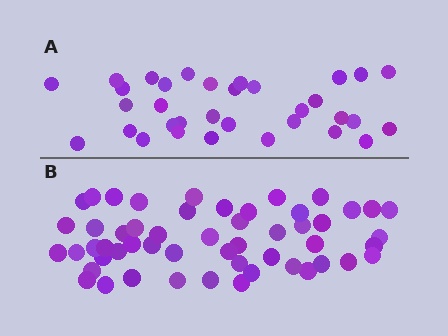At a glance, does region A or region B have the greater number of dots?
Region B (the bottom region) has more dots.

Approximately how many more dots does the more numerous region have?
Region B has approximately 20 more dots than region A.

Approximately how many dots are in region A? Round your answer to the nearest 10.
About 30 dots. (The exact count is 33, which rounds to 30.)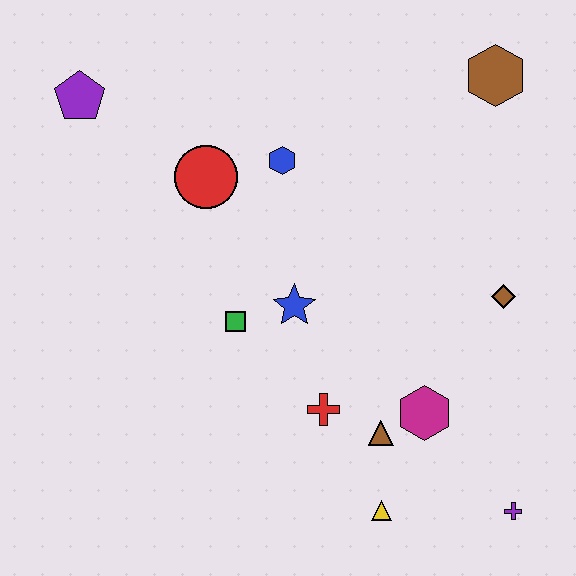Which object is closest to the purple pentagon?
The red circle is closest to the purple pentagon.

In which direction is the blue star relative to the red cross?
The blue star is above the red cross.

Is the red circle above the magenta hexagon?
Yes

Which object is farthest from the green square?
The brown hexagon is farthest from the green square.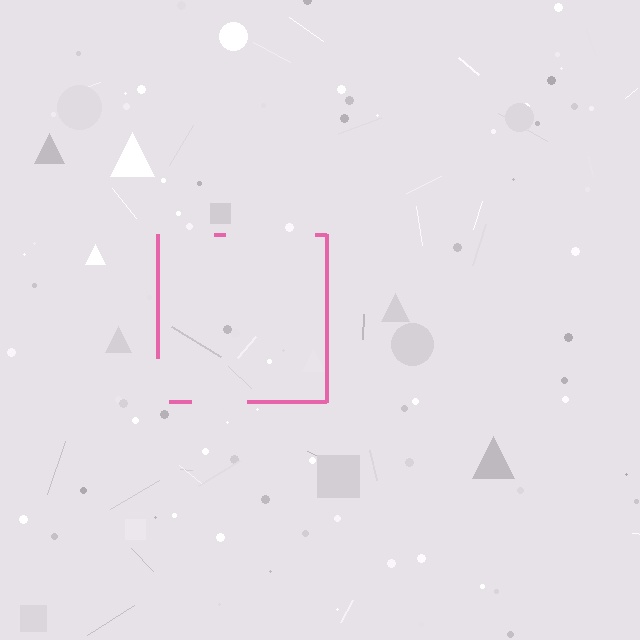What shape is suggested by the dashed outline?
The dashed outline suggests a square.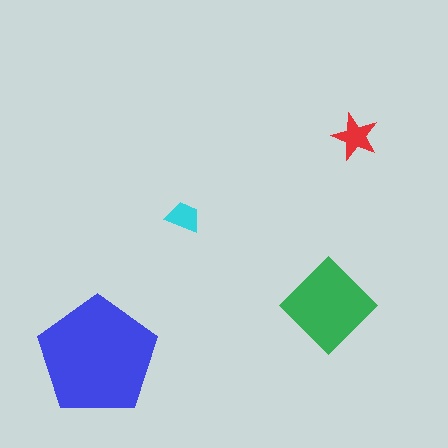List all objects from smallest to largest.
The cyan trapezoid, the red star, the green diamond, the blue pentagon.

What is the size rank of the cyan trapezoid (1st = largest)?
4th.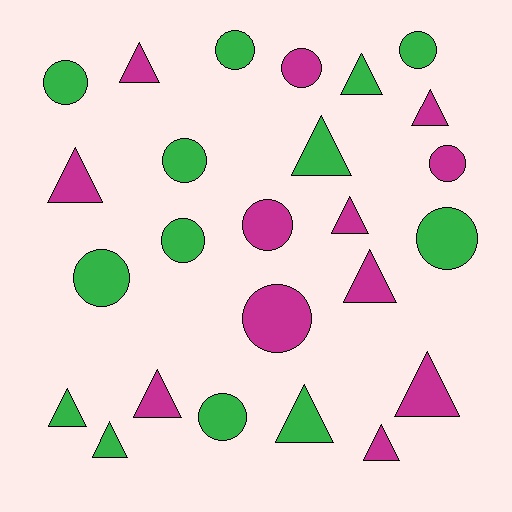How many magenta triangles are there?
There are 8 magenta triangles.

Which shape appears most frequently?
Triangle, with 13 objects.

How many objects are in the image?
There are 25 objects.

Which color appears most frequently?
Green, with 13 objects.